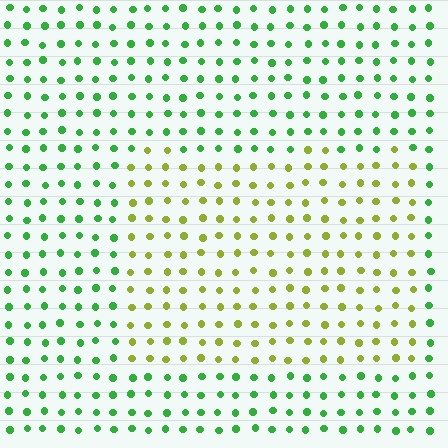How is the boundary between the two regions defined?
The boundary is defined purely by a slight shift in hue (about 49 degrees). Spacing, size, and orientation are identical on both sides.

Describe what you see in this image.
The image is filled with small green elements in a uniform arrangement. A rectangle-shaped region is visible where the elements are tinted to a slightly different hue, forming a subtle color boundary.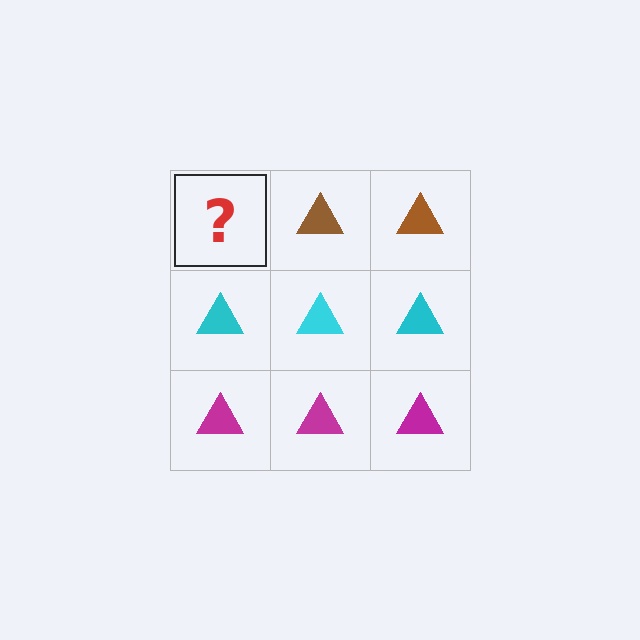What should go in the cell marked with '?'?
The missing cell should contain a brown triangle.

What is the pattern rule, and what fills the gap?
The rule is that each row has a consistent color. The gap should be filled with a brown triangle.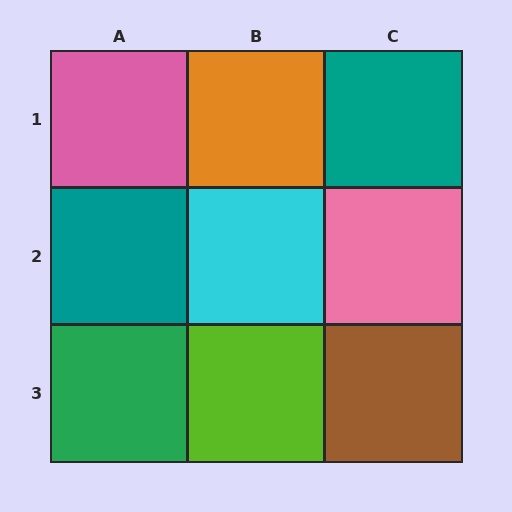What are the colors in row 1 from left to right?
Pink, orange, teal.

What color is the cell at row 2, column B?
Cyan.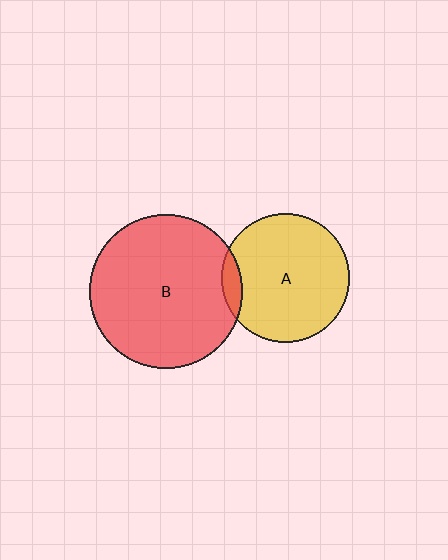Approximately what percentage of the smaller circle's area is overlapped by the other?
Approximately 5%.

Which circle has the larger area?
Circle B (red).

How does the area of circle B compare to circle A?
Approximately 1.4 times.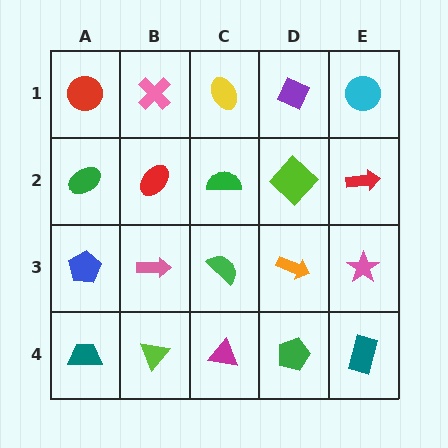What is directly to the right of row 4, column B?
A magenta triangle.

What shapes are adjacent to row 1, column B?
A red ellipse (row 2, column B), a red circle (row 1, column A), a yellow ellipse (row 1, column C).